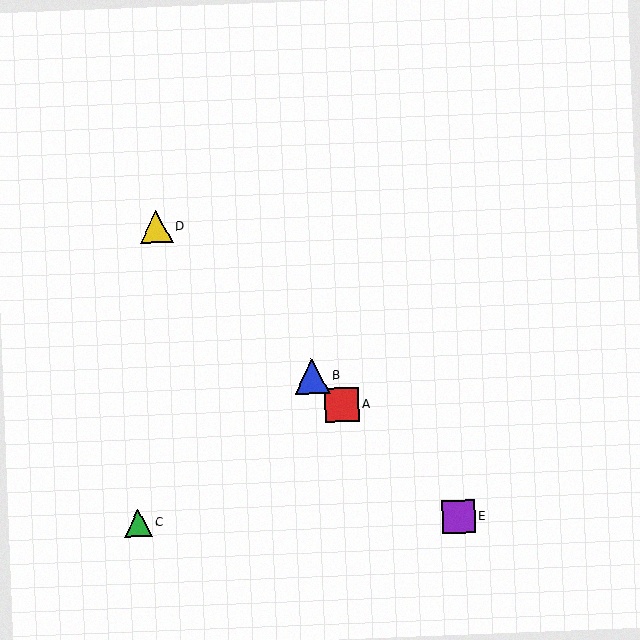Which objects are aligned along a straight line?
Objects A, B, D, E are aligned along a straight line.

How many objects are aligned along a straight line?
4 objects (A, B, D, E) are aligned along a straight line.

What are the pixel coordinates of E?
Object E is at (459, 517).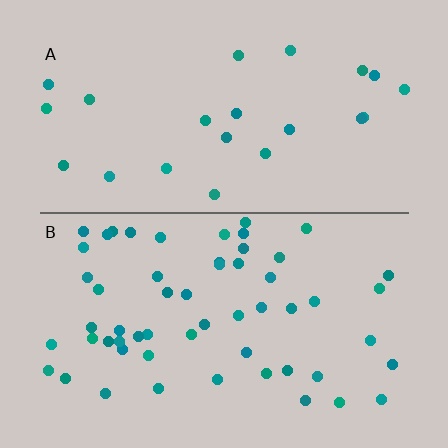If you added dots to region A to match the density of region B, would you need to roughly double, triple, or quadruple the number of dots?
Approximately double.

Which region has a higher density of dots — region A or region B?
B (the bottom).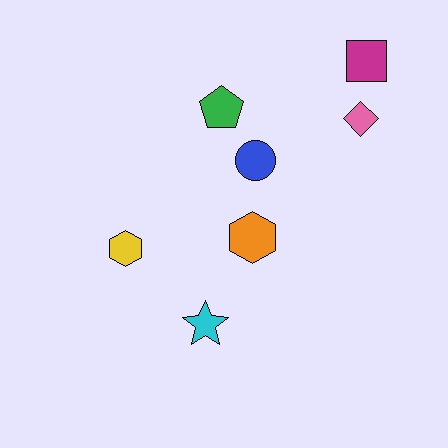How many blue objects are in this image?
There is 1 blue object.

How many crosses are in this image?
There are no crosses.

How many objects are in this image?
There are 7 objects.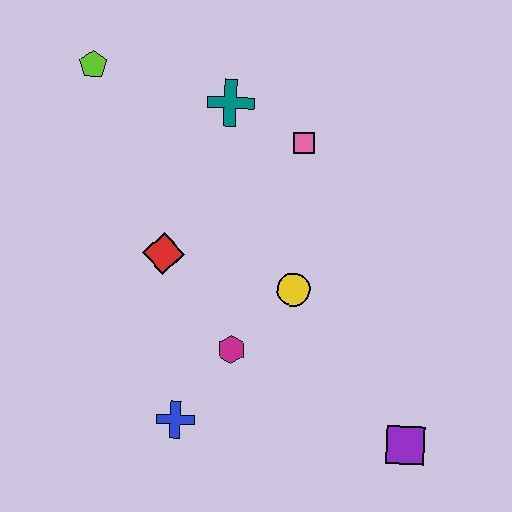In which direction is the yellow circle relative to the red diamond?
The yellow circle is to the right of the red diamond.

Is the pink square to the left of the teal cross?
No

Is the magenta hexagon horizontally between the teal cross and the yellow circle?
Yes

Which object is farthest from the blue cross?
The lime pentagon is farthest from the blue cross.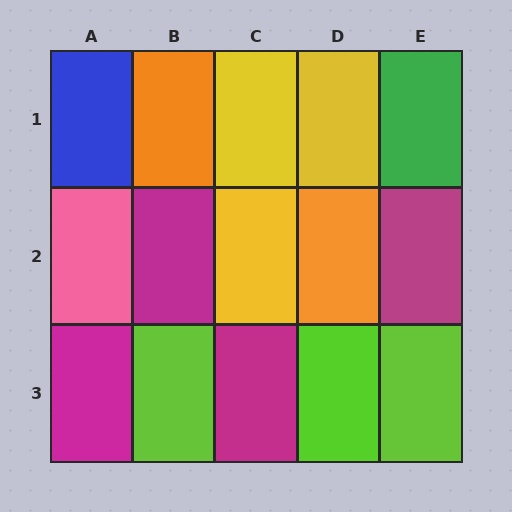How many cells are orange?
2 cells are orange.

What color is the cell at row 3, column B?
Lime.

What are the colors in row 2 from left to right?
Pink, magenta, yellow, orange, magenta.